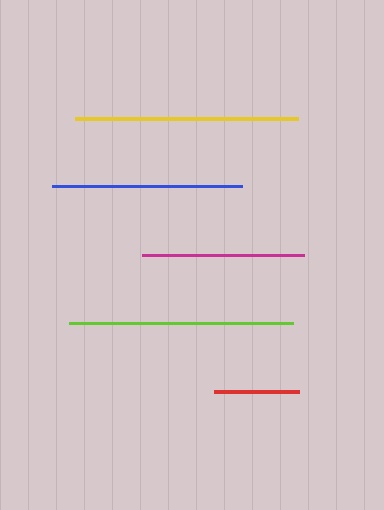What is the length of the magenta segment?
The magenta segment is approximately 163 pixels long.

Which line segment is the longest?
The lime line is the longest at approximately 225 pixels.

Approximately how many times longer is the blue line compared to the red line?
The blue line is approximately 2.2 times the length of the red line.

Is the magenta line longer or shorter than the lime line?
The lime line is longer than the magenta line.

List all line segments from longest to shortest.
From longest to shortest: lime, yellow, blue, magenta, red.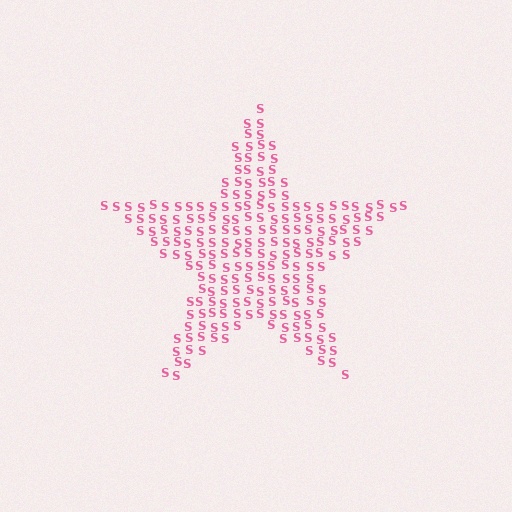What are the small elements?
The small elements are letter S's.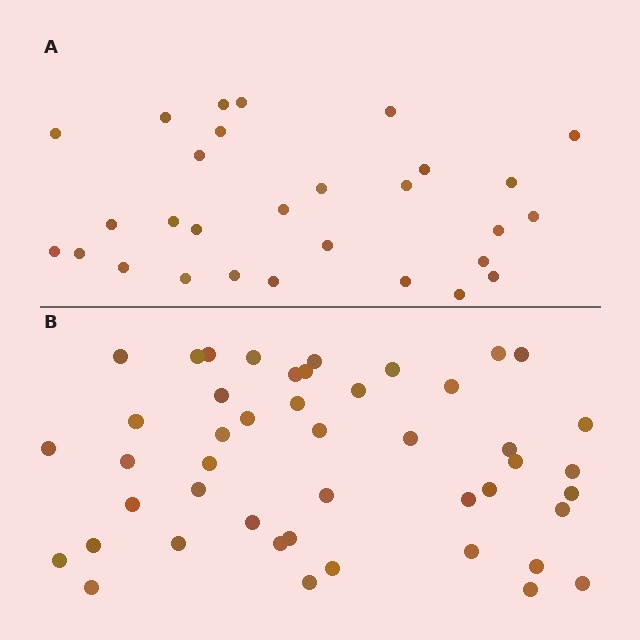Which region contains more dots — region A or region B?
Region B (the bottom region) has more dots.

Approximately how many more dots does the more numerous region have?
Region B has approximately 15 more dots than region A.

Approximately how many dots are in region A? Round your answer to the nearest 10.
About 30 dots. (The exact count is 29, which rounds to 30.)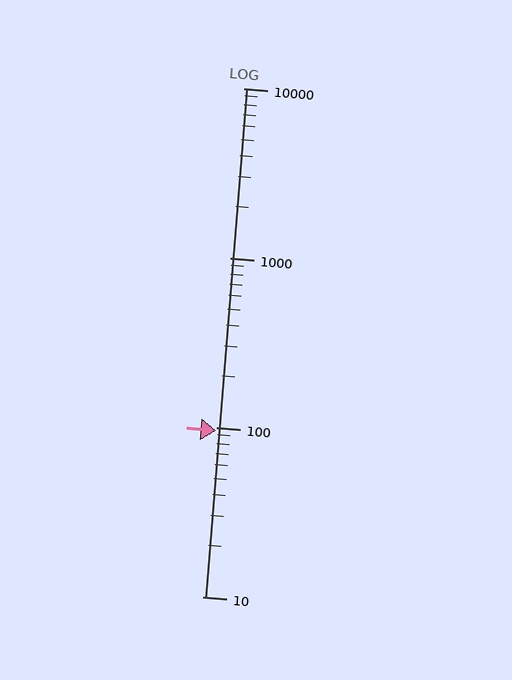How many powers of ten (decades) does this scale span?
The scale spans 3 decades, from 10 to 10000.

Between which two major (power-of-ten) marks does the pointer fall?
The pointer is between 10 and 100.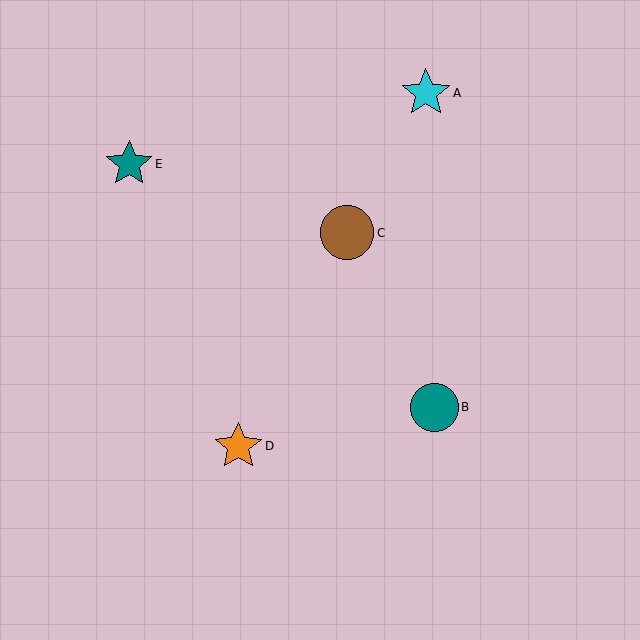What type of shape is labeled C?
Shape C is a brown circle.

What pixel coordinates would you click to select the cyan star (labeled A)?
Click at (426, 93) to select the cyan star A.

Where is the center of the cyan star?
The center of the cyan star is at (426, 93).